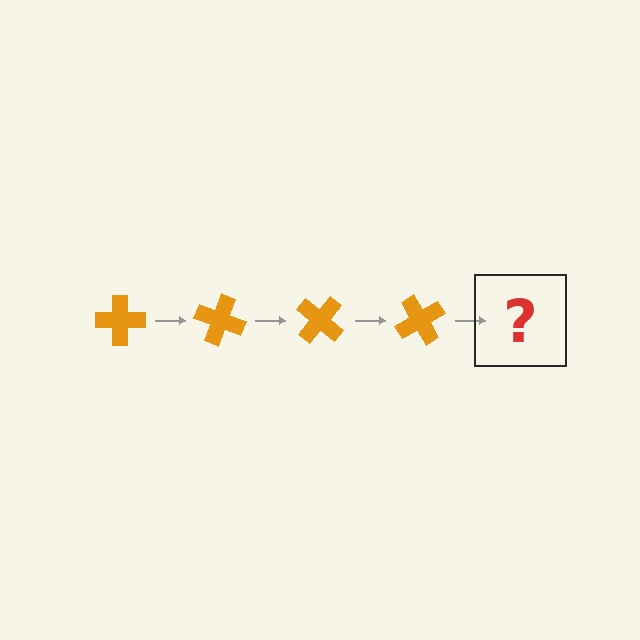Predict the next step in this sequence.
The next step is an orange cross rotated 80 degrees.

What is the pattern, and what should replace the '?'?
The pattern is that the cross rotates 20 degrees each step. The '?' should be an orange cross rotated 80 degrees.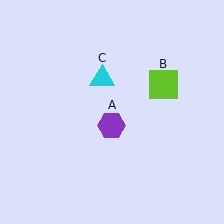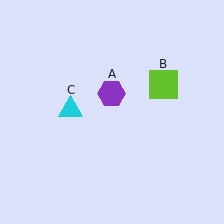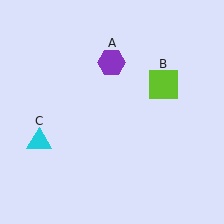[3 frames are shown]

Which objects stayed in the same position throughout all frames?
Lime square (object B) remained stationary.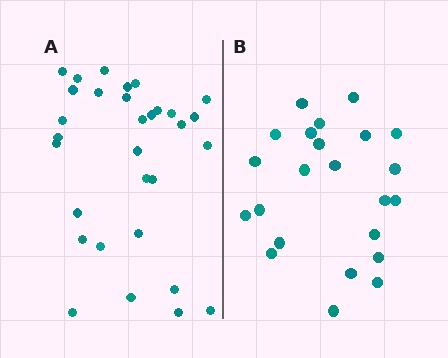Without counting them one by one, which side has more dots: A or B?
Region A (the left region) has more dots.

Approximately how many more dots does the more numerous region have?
Region A has roughly 8 or so more dots than region B.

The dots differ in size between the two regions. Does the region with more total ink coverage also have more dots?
No. Region B has more total ink coverage because its dots are larger, but region A actually contains more individual dots. Total area can be misleading — the number of items is what matters here.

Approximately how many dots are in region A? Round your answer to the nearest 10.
About 30 dots. (The exact count is 31, which rounds to 30.)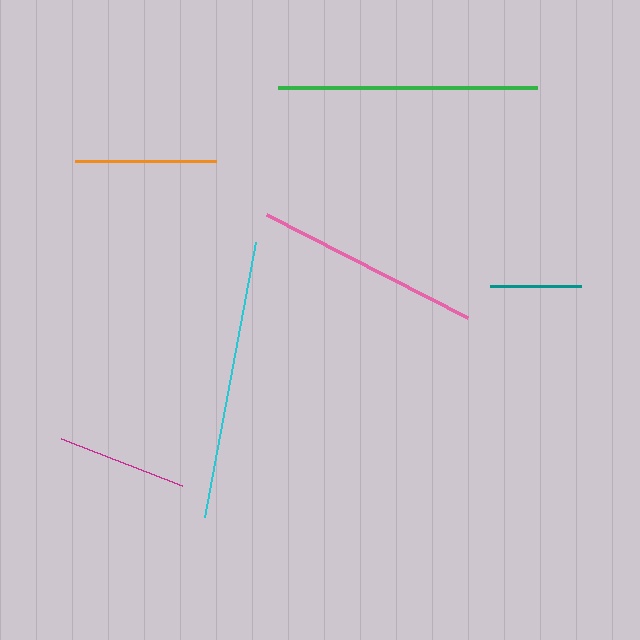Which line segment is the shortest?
The teal line is the shortest at approximately 90 pixels.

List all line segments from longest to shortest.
From longest to shortest: cyan, green, pink, orange, magenta, teal.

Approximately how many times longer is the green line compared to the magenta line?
The green line is approximately 2.0 times the length of the magenta line.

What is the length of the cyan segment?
The cyan segment is approximately 280 pixels long.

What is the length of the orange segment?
The orange segment is approximately 141 pixels long.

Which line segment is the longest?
The cyan line is the longest at approximately 280 pixels.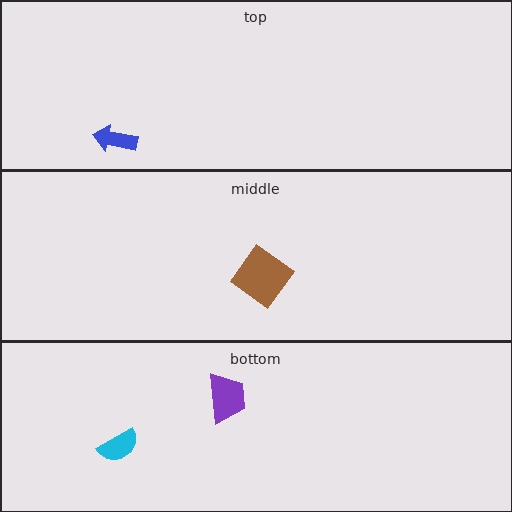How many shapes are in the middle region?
1.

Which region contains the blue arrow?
The top region.